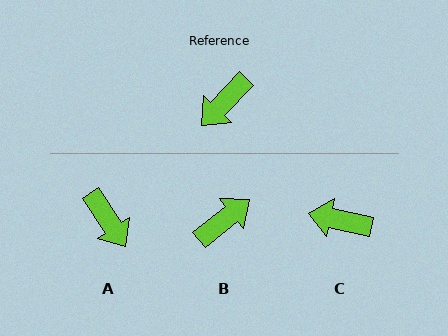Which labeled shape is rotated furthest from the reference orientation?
B, about 173 degrees away.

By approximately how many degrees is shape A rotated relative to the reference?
Approximately 76 degrees counter-clockwise.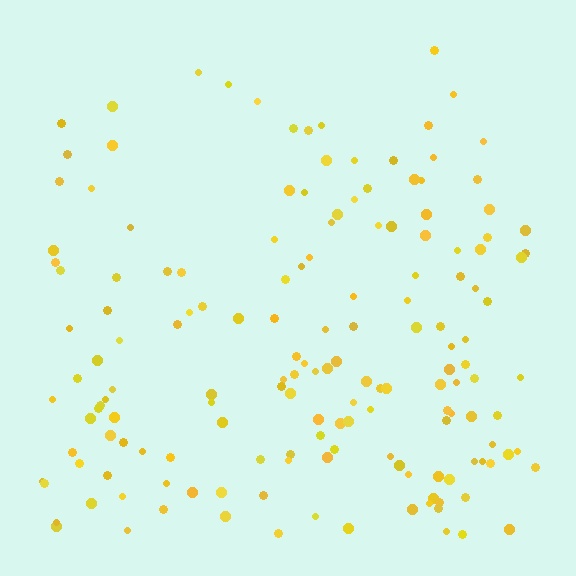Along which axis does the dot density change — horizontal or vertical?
Vertical.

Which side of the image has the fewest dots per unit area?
The top.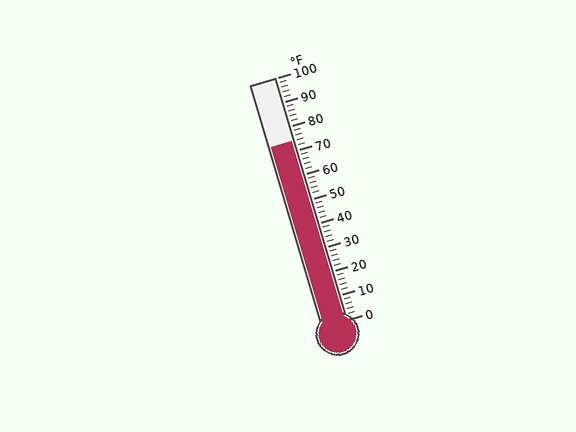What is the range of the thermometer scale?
The thermometer scale ranges from 0°F to 100°F.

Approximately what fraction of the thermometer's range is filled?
The thermometer is filled to approximately 75% of its range.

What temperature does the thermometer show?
The thermometer shows approximately 74°F.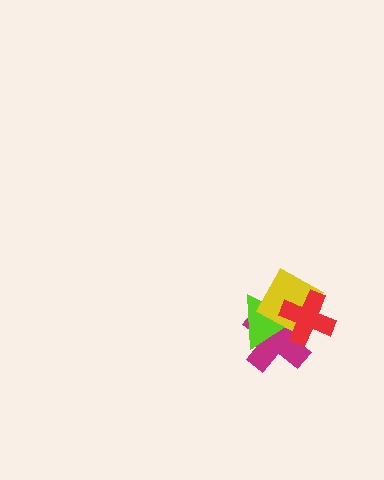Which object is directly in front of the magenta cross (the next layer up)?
The lime triangle is directly in front of the magenta cross.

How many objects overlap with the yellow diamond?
3 objects overlap with the yellow diamond.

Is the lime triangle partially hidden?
Yes, it is partially covered by another shape.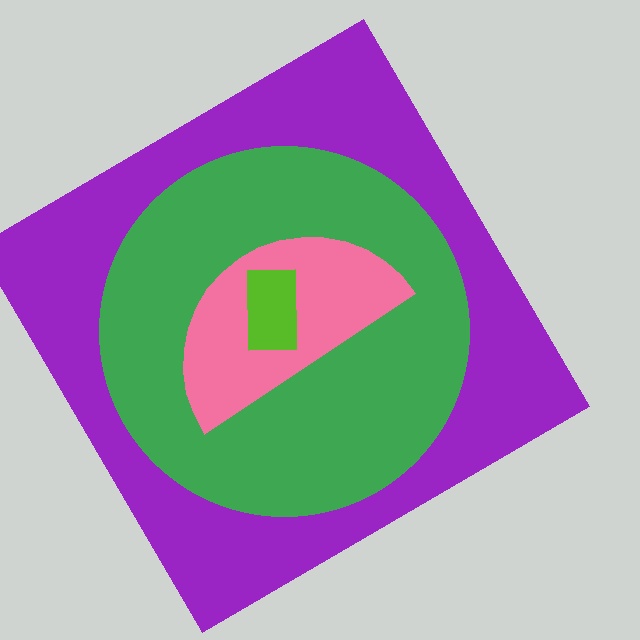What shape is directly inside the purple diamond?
The green circle.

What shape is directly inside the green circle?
The pink semicircle.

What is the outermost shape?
The purple diamond.